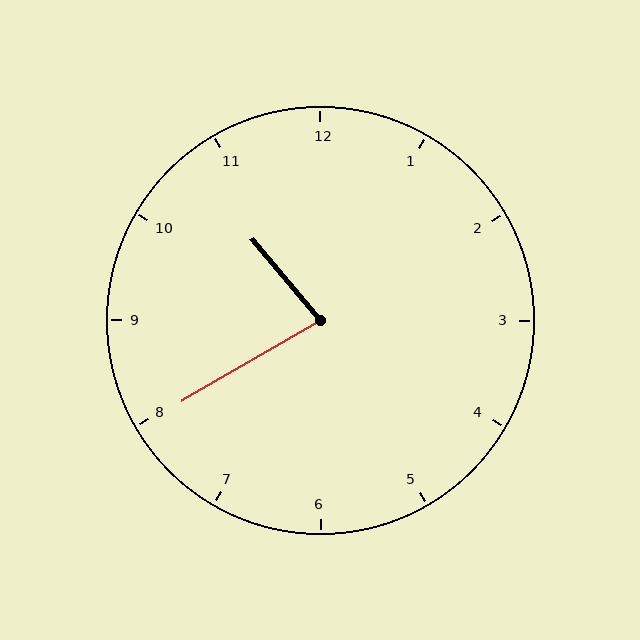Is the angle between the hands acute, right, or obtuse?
It is acute.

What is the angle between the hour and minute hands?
Approximately 80 degrees.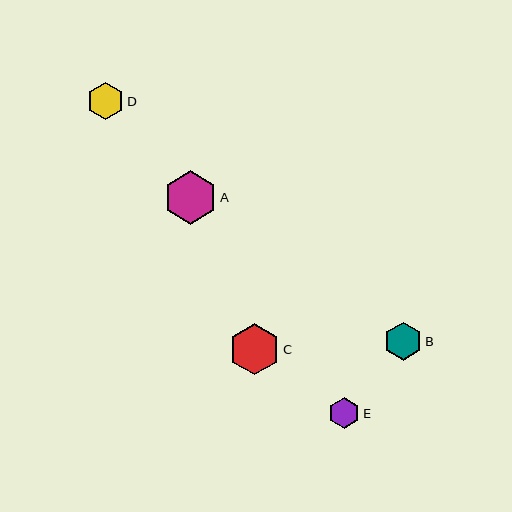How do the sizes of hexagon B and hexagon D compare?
Hexagon B and hexagon D are approximately the same size.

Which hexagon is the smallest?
Hexagon E is the smallest with a size of approximately 31 pixels.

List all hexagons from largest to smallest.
From largest to smallest: A, C, B, D, E.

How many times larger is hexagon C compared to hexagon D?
Hexagon C is approximately 1.4 times the size of hexagon D.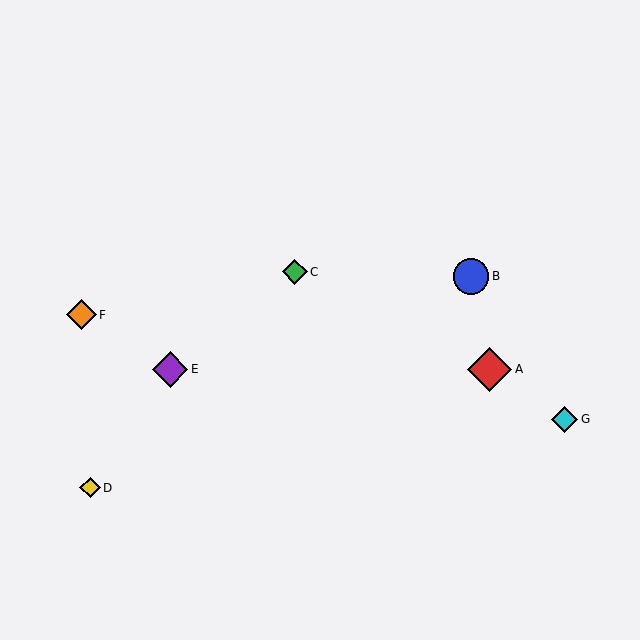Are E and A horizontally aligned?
Yes, both are at y≈369.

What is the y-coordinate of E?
Object E is at y≈369.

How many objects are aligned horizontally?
2 objects (A, E) are aligned horizontally.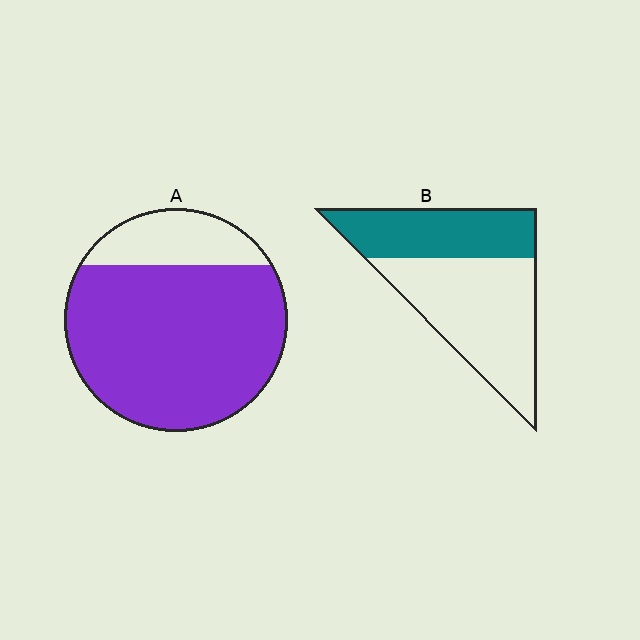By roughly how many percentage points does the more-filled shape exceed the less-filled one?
By roughly 40 percentage points (A over B).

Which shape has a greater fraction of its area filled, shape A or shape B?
Shape A.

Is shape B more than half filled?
No.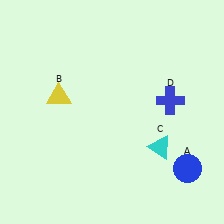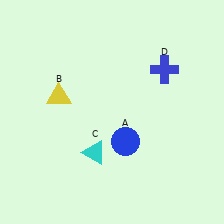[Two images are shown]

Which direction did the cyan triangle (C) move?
The cyan triangle (C) moved left.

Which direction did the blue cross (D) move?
The blue cross (D) moved up.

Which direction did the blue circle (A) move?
The blue circle (A) moved left.